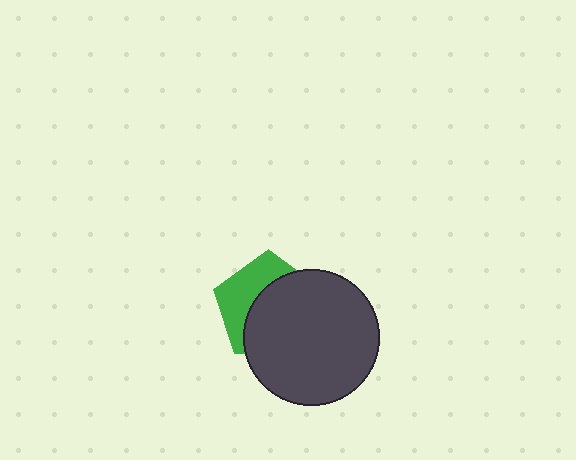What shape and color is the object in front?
The object in front is a dark gray circle.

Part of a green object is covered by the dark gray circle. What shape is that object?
It is a pentagon.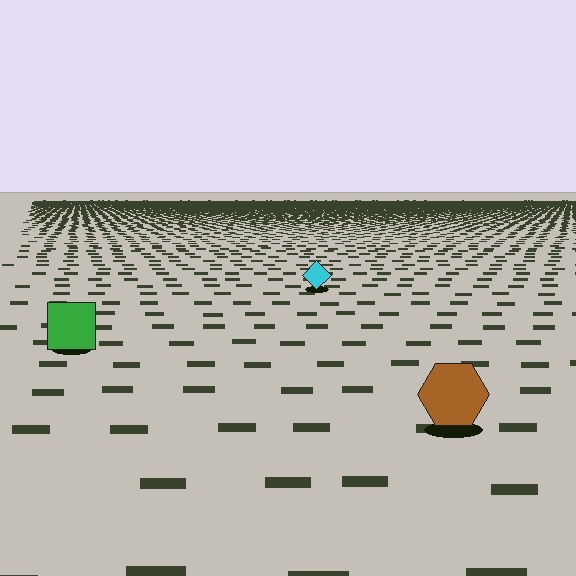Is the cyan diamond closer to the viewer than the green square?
No. The green square is closer — you can tell from the texture gradient: the ground texture is coarser near it.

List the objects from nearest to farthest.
From nearest to farthest: the brown hexagon, the green square, the cyan diamond.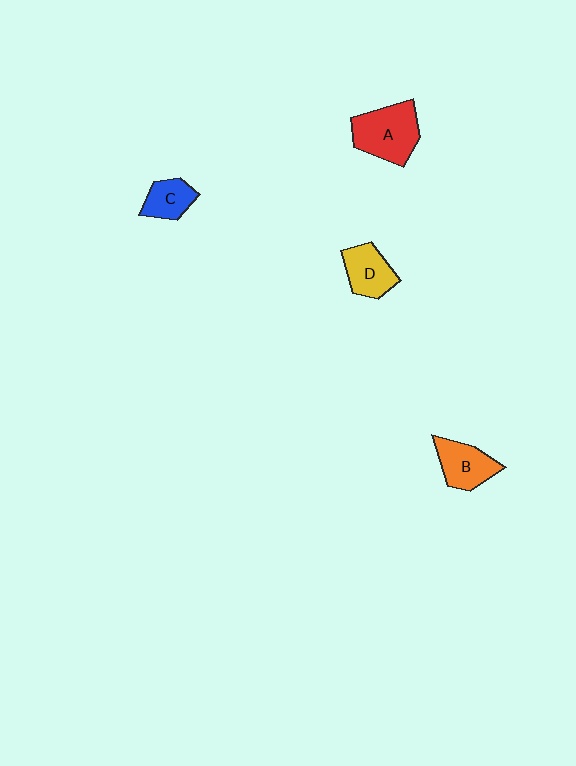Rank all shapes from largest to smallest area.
From largest to smallest: A (red), B (orange), D (yellow), C (blue).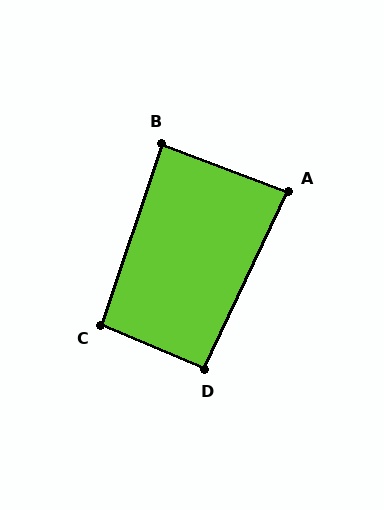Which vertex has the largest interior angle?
C, at approximately 94 degrees.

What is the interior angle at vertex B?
Approximately 88 degrees (approximately right).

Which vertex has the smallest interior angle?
A, at approximately 86 degrees.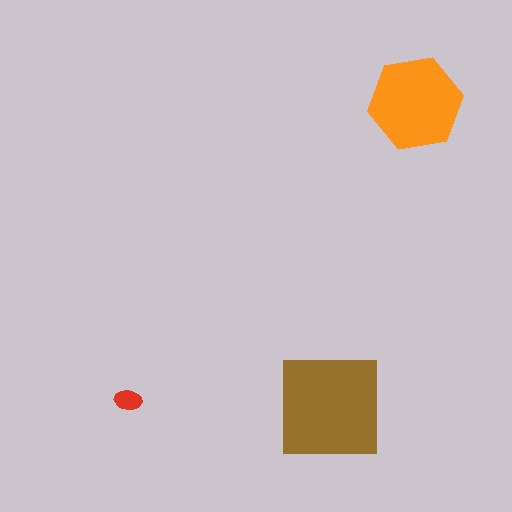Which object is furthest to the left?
The red ellipse is leftmost.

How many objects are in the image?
There are 3 objects in the image.